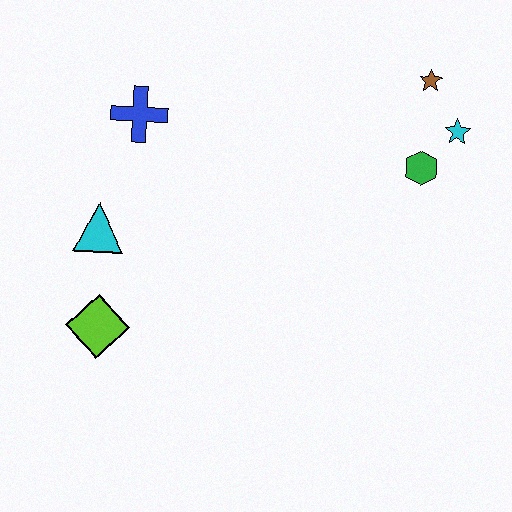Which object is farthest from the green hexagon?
The lime diamond is farthest from the green hexagon.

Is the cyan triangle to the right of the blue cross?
No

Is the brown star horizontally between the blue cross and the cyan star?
Yes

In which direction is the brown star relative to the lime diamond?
The brown star is to the right of the lime diamond.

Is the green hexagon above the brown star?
No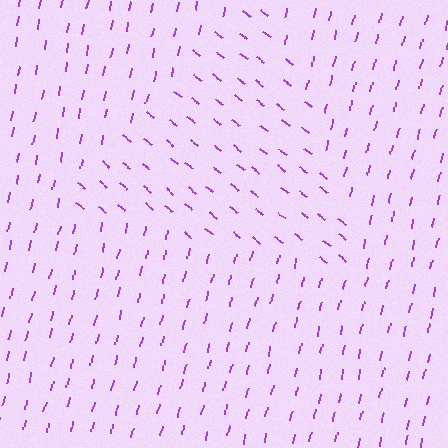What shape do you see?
I see a triangle.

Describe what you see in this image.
The image is filled with small purple line segments. A triangle region in the image has lines oriented differently from the surrounding lines, creating a visible texture boundary.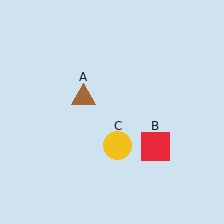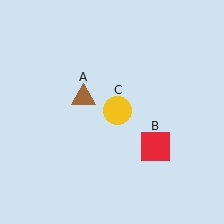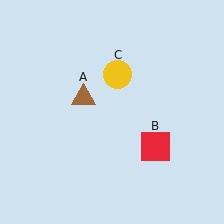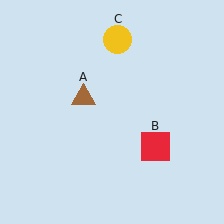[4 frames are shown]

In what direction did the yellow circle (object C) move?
The yellow circle (object C) moved up.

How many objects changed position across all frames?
1 object changed position: yellow circle (object C).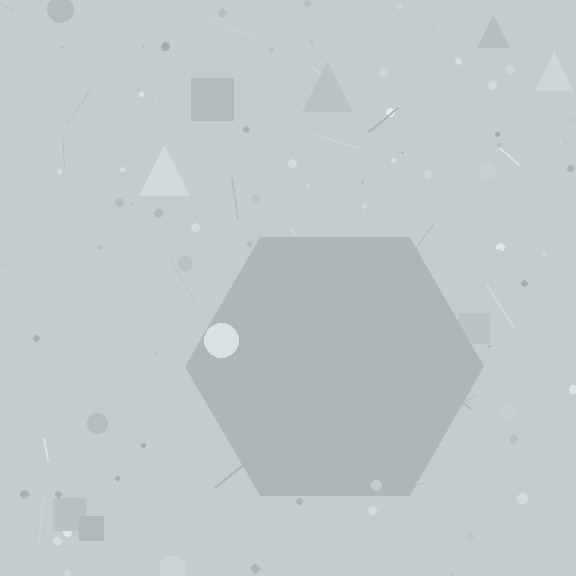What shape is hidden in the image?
A hexagon is hidden in the image.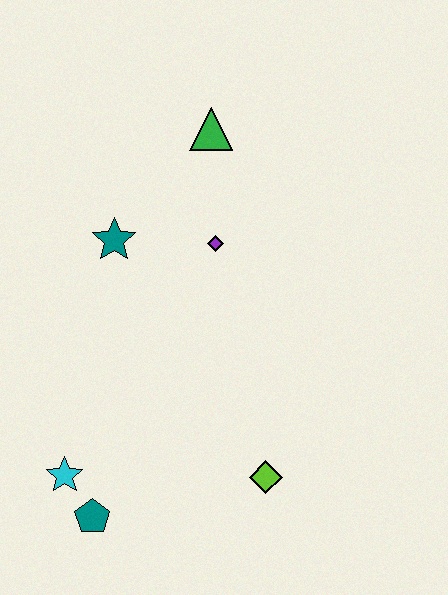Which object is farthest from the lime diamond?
The green triangle is farthest from the lime diamond.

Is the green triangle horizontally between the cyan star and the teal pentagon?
No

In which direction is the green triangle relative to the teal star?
The green triangle is above the teal star.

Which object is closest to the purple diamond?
The teal star is closest to the purple diamond.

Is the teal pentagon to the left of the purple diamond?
Yes